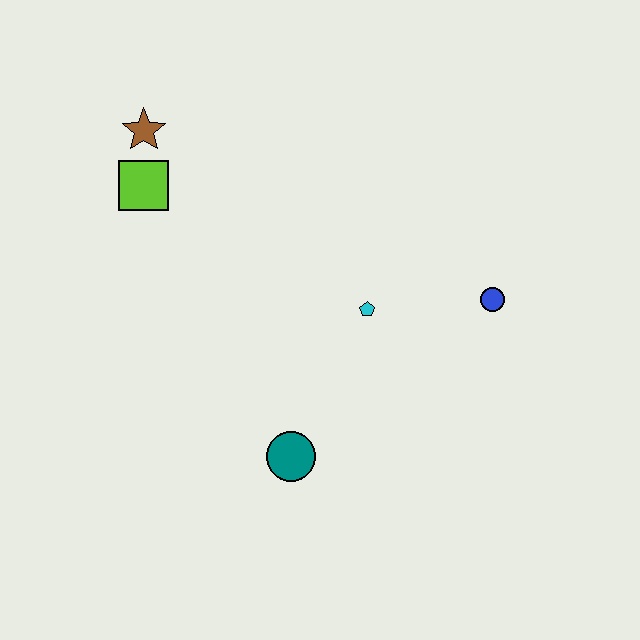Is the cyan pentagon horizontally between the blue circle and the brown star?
Yes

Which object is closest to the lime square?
The brown star is closest to the lime square.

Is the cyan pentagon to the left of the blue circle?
Yes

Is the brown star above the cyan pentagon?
Yes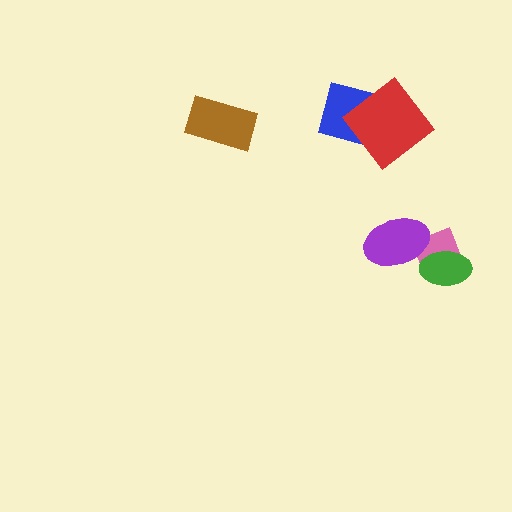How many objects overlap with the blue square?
1 object overlaps with the blue square.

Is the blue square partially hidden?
Yes, it is partially covered by another shape.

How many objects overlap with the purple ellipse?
1 object overlaps with the purple ellipse.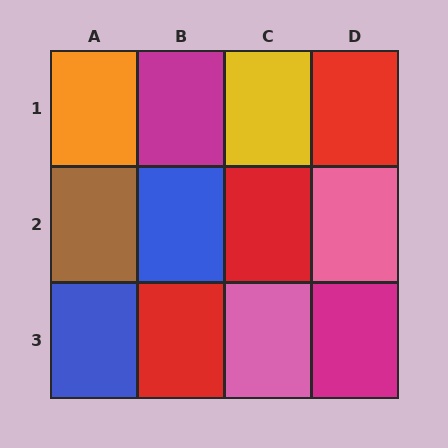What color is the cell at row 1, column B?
Magenta.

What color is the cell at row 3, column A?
Blue.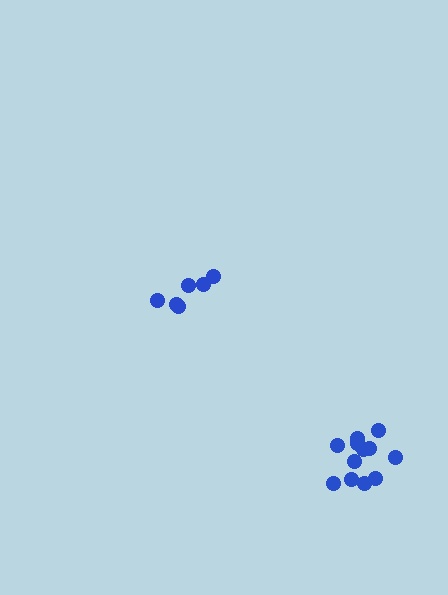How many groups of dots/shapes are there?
There are 2 groups.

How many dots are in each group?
Group 1: 6 dots, Group 2: 12 dots (18 total).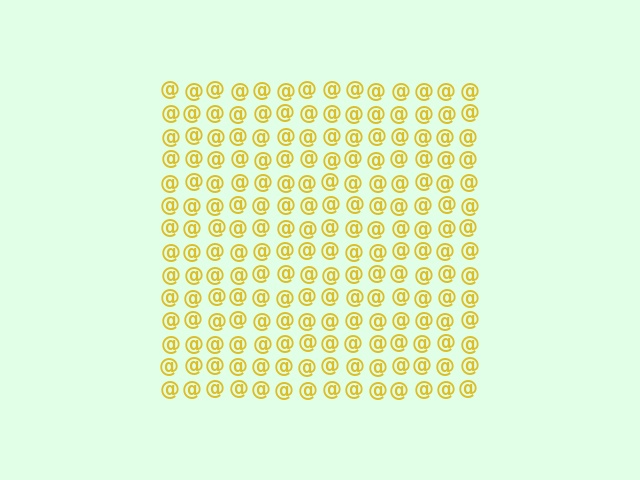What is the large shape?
The large shape is a square.